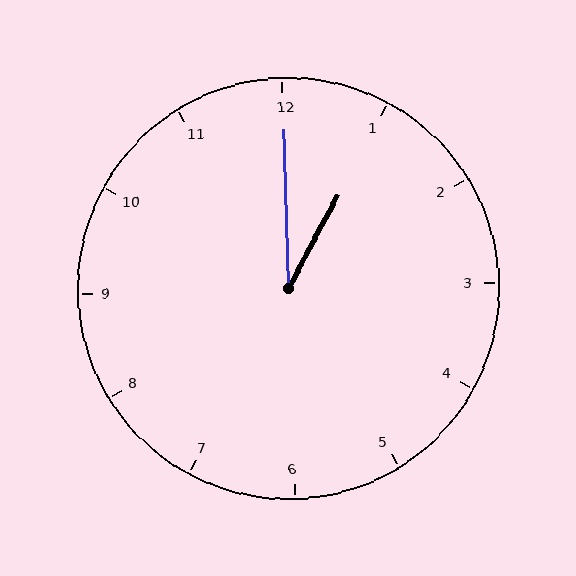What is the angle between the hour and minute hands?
Approximately 30 degrees.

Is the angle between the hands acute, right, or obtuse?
It is acute.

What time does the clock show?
1:00.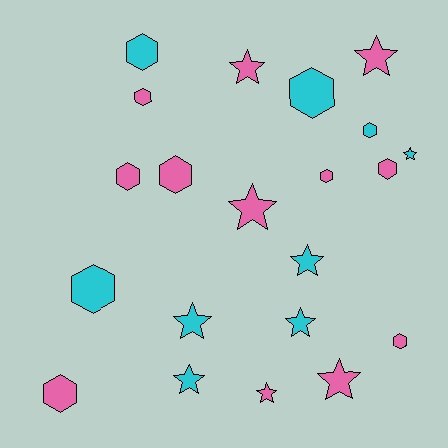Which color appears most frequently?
Pink, with 12 objects.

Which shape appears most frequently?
Hexagon, with 11 objects.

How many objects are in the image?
There are 21 objects.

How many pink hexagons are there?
There are 7 pink hexagons.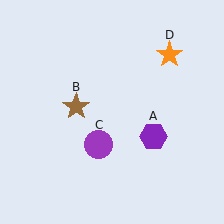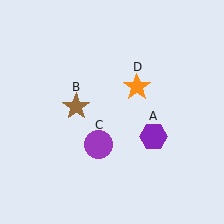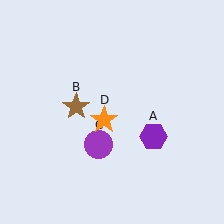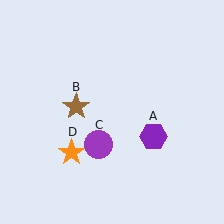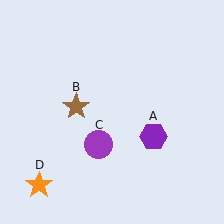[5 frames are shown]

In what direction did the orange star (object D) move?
The orange star (object D) moved down and to the left.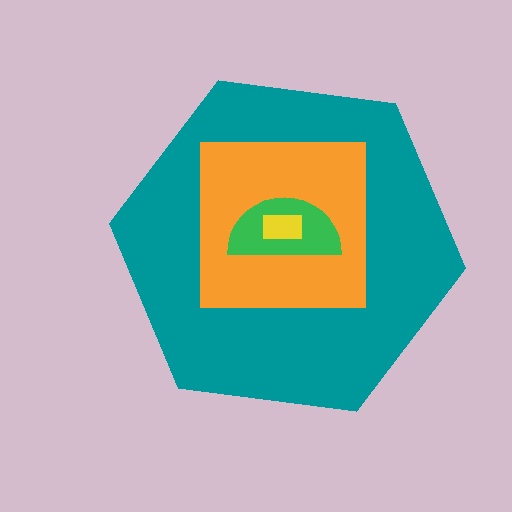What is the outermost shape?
The teal hexagon.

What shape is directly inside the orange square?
The green semicircle.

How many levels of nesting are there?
4.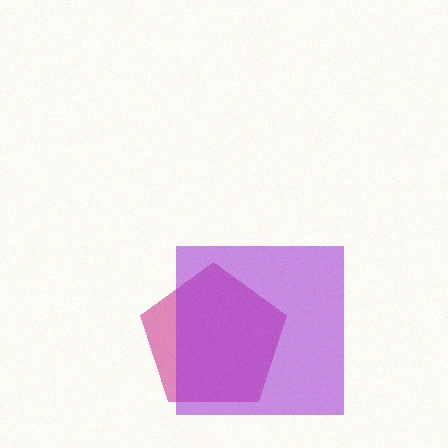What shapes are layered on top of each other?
The layered shapes are: a magenta pentagon, a purple square.